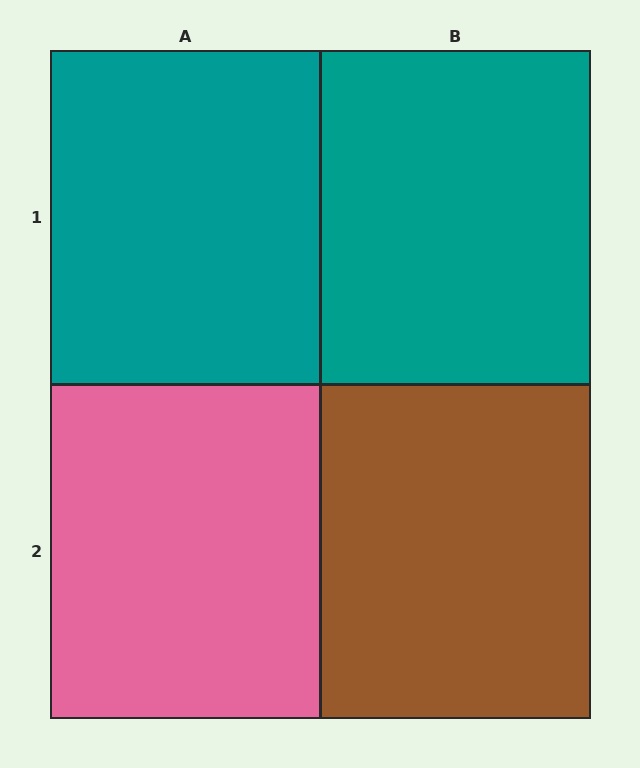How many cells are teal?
2 cells are teal.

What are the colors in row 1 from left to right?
Teal, teal.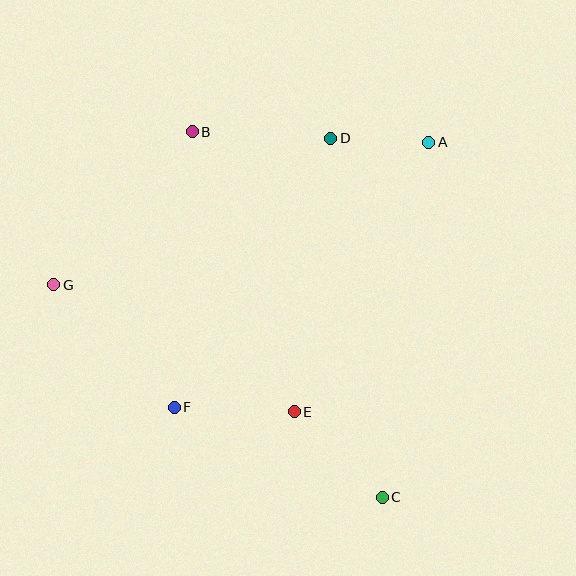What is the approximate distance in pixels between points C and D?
The distance between C and D is approximately 363 pixels.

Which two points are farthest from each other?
Points B and C are farthest from each other.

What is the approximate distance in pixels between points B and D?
The distance between B and D is approximately 139 pixels.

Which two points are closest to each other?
Points A and D are closest to each other.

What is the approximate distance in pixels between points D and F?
The distance between D and F is approximately 311 pixels.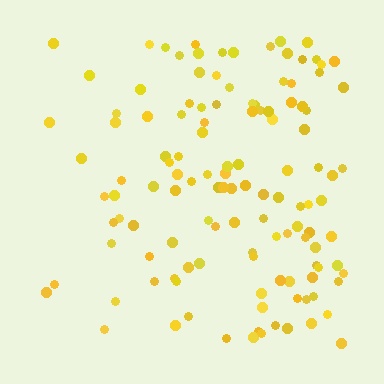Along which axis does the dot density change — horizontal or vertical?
Horizontal.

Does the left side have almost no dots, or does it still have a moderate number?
Still a moderate number, just noticeably fewer than the right.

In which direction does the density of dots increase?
From left to right, with the right side densest.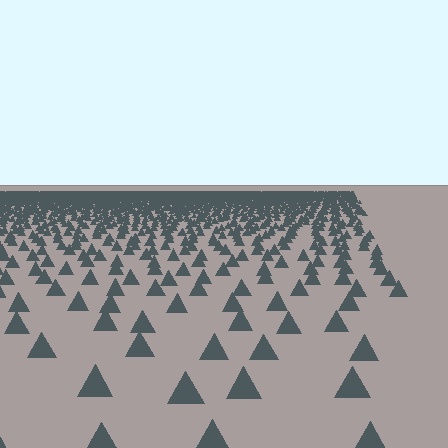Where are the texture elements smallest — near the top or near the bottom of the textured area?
Near the top.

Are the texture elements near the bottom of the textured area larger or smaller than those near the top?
Larger. Near the bottom, elements are closer to the viewer and appear at a bigger on-screen size.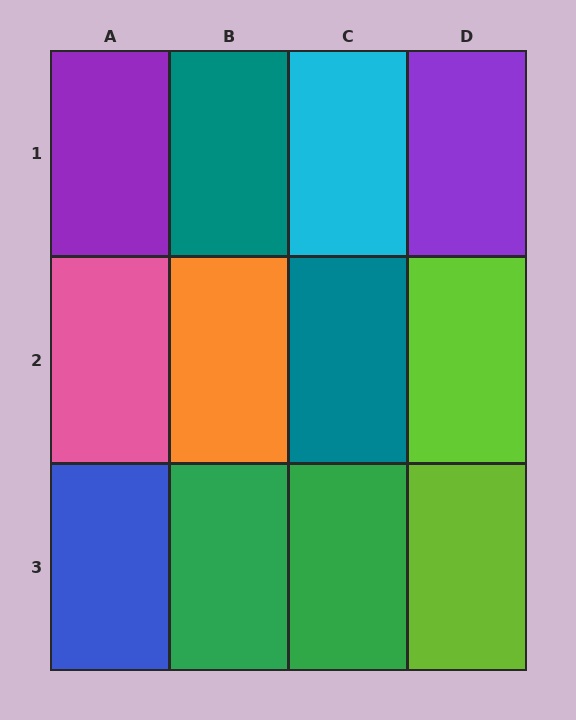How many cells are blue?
1 cell is blue.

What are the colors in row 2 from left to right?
Pink, orange, teal, lime.